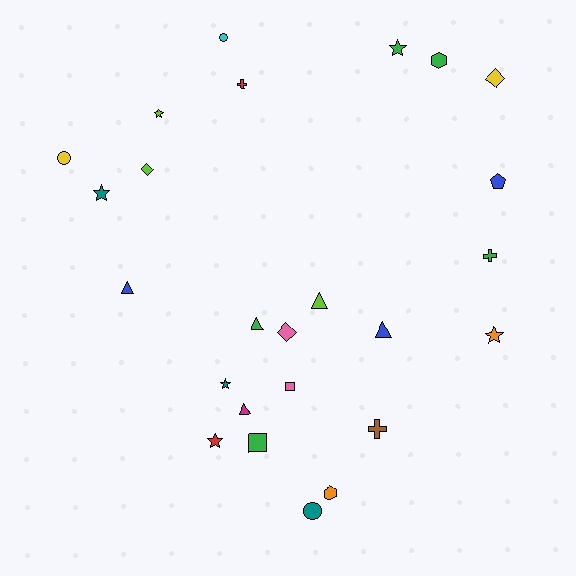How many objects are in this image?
There are 25 objects.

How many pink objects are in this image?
There are 2 pink objects.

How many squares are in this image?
There are 2 squares.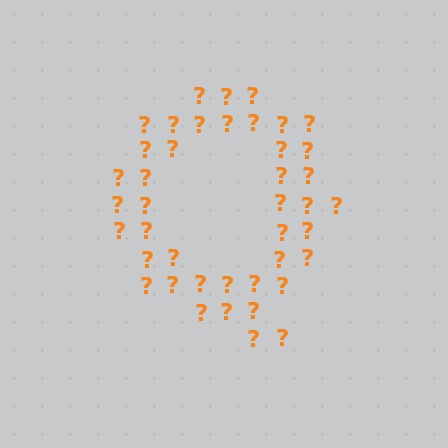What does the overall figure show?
The overall figure shows the letter Q.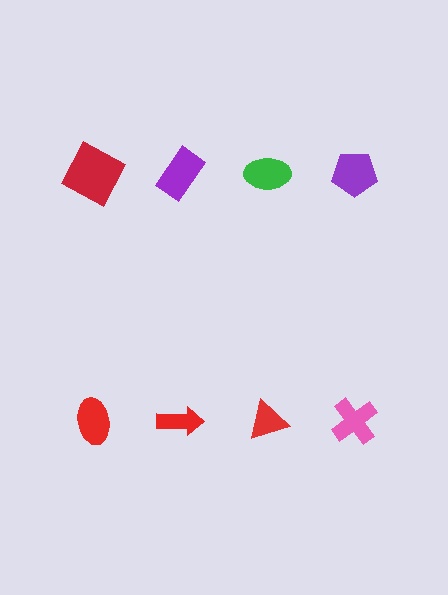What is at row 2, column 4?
A pink cross.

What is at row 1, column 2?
A purple rectangle.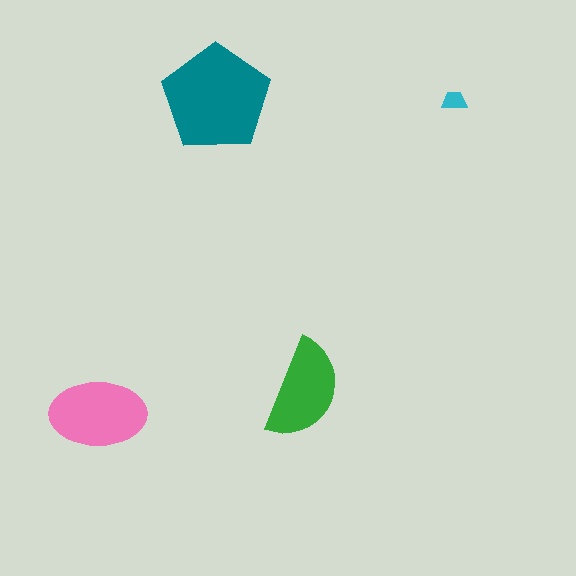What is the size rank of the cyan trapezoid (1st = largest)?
4th.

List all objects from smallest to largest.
The cyan trapezoid, the green semicircle, the pink ellipse, the teal pentagon.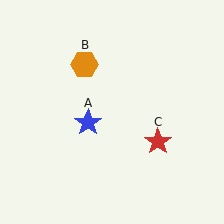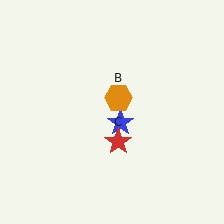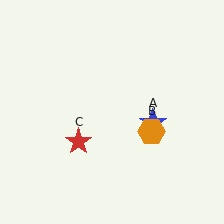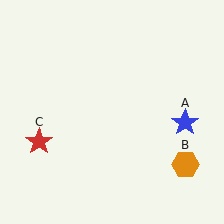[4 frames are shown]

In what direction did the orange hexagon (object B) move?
The orange hexagon (object B) moved down and to the right.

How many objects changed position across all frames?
3 objects changed position: blue star (object A), orange hexagon (object B), red star (object C).